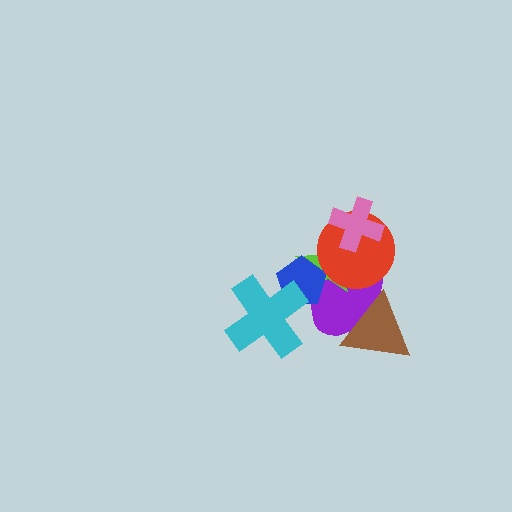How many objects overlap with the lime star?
4 objects overlap with the lime star.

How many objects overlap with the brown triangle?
1 object overlaps with the brown triangle.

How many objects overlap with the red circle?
3 objects overlap with the red circle.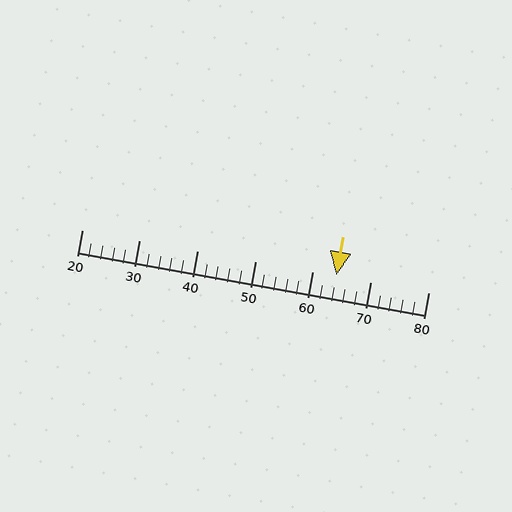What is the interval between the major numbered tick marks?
The major tick marks are spaced 10 units apart.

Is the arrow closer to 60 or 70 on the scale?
The arrow is closer to 60.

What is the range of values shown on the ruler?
The ruler shows values from 20 to 80.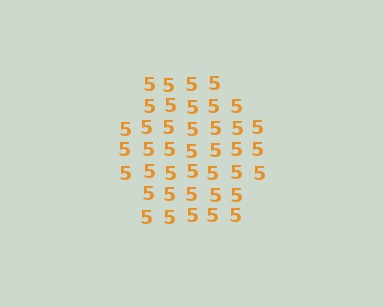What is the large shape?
The large shape is a hexagon.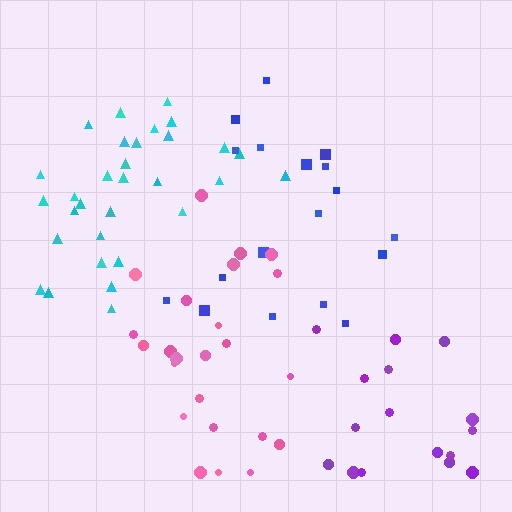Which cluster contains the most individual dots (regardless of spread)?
Cyan (31).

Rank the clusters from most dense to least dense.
cyan, pink, blue, purple.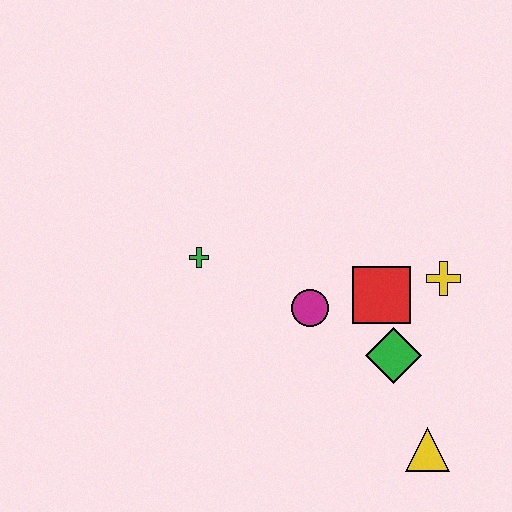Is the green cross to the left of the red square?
Yes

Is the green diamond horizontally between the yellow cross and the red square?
Yes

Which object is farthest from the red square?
The green cross is farthest from the red square.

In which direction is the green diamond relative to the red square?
The green diamond is below the red square.